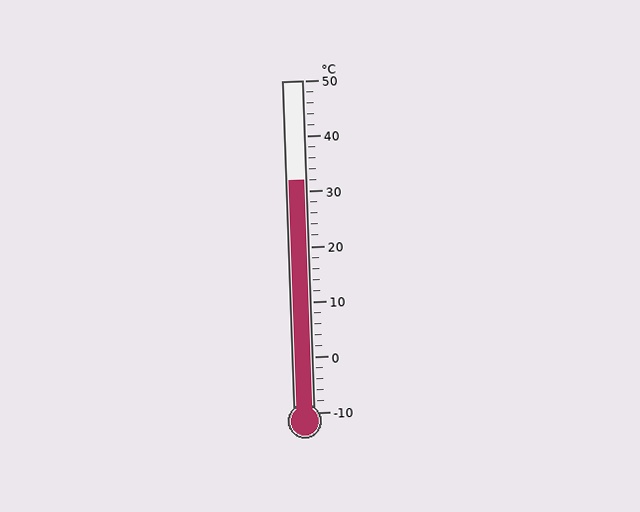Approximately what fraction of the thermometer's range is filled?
The thermometer is filled to approximately 70% of its range.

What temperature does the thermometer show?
The thermometer shows approximately 32°C.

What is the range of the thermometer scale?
The thermometer scale ranges from -10°C to 50°C.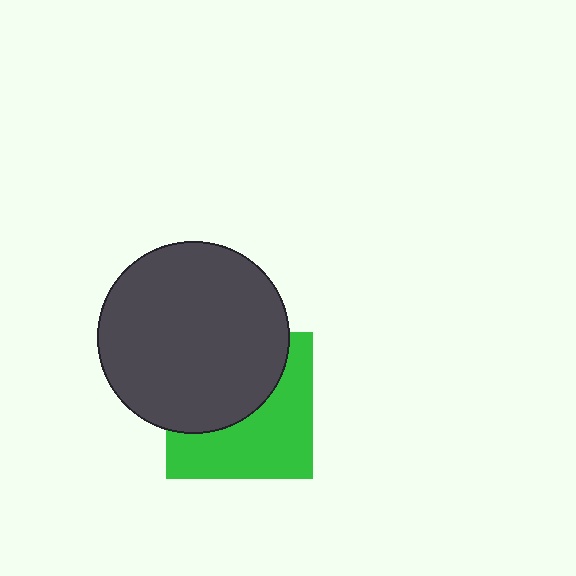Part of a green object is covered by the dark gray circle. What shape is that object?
It is a square.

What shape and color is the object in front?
The object in front is a dark gray circle.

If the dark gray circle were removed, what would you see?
You would see the complete green square.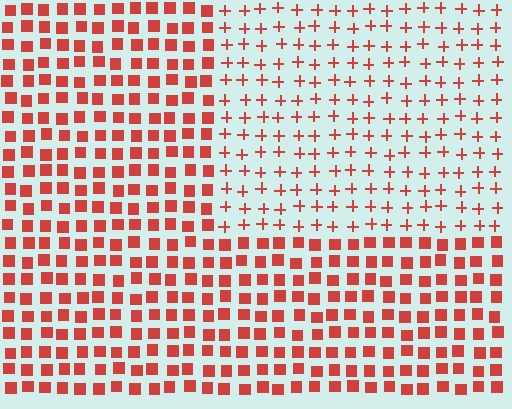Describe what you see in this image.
The image is filled with small red elements arranged in a uniform grid. A rectangle-shaped region contains plus signs, while the surrounding area contains squares. The boundary is defined purely by the change in element shape.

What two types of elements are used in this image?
The image uses plus signs inside the rectangle region and squares outside it.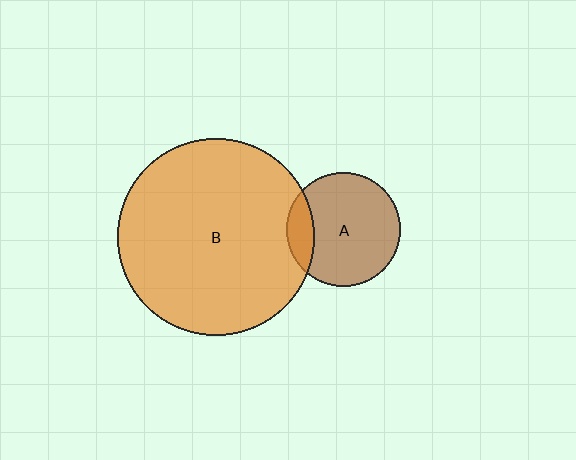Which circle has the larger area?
Circle B (orange).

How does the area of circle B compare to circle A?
Approximately 3.0 times.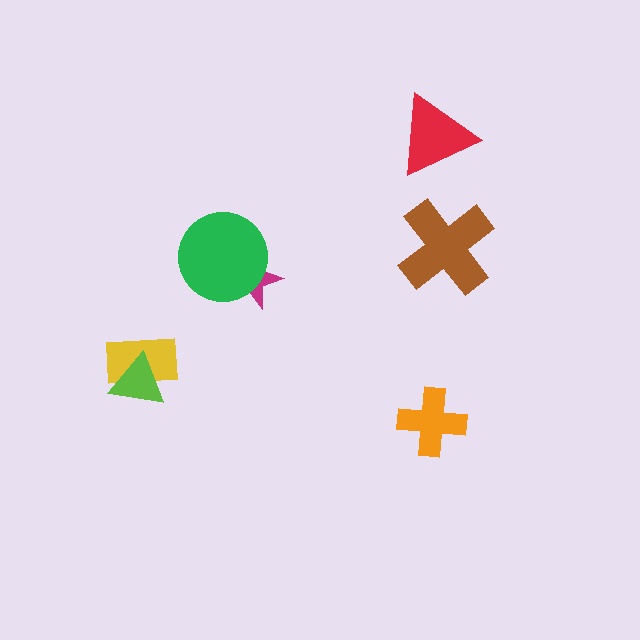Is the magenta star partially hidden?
Yes, it is partially covered by another shape.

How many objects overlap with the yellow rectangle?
1 object overlaps with the yellow rectangle.